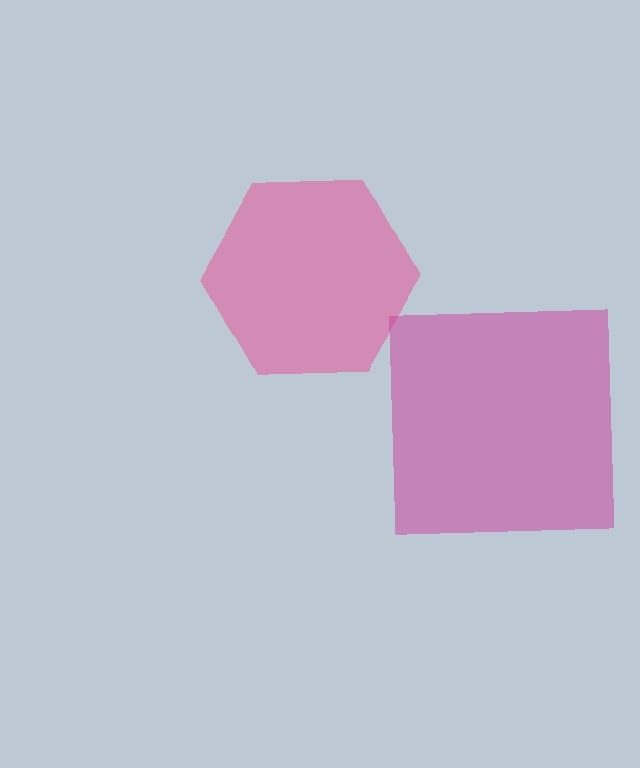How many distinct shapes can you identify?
There are 2 distinct shapes: a pink hexagon, a magenta square.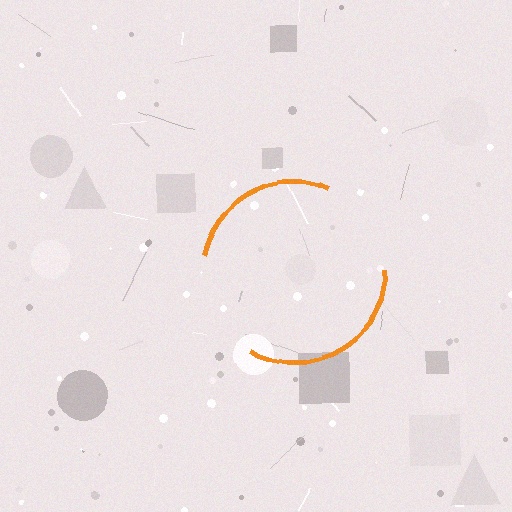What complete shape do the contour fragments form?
The contour fragments form a circle.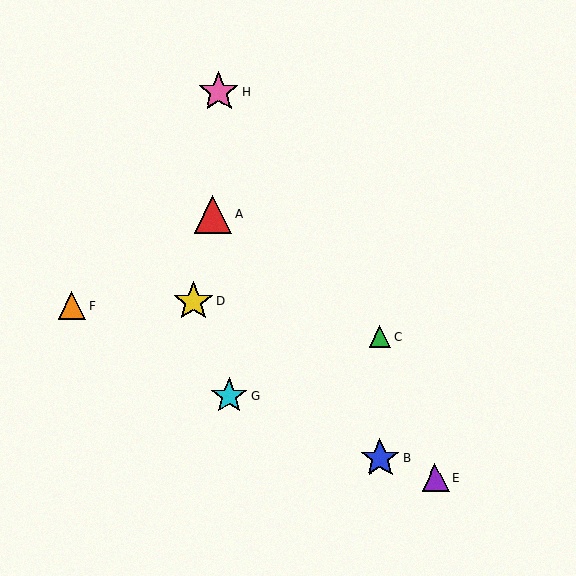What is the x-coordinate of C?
Object C is at x≈380.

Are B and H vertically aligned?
No, B is at x≈380 and H is at x≈219.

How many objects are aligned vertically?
2 objects (B, C) are aligned vertically.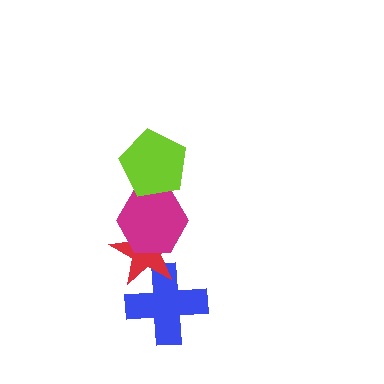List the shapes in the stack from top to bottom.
From top to bottom: the lime pentagon, the magenta hexagon, the red star, the blue cross.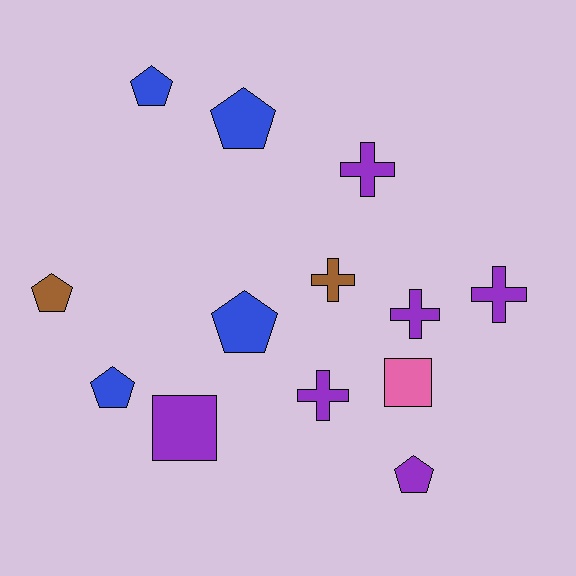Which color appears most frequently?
Purple, with 6 objects.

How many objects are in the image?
There are 13 objects.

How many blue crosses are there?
There are no blue crosses.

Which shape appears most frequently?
Pentagon, with 6 objects.